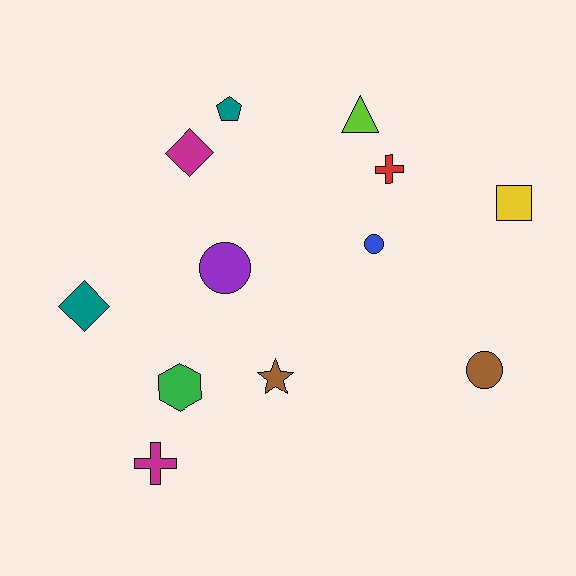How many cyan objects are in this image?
There are no cyan objects.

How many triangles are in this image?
There is 1 triangle.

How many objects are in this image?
There are 12 objects.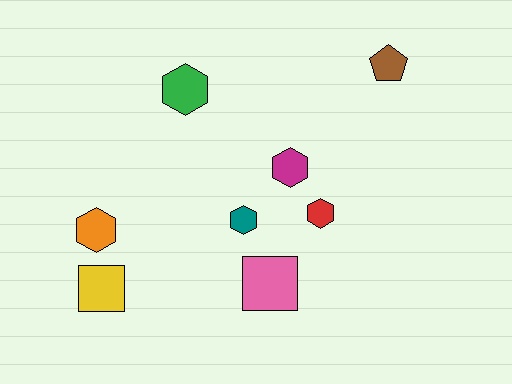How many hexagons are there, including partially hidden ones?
There are 5 hexagons.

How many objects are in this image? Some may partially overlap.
There are 8 objects.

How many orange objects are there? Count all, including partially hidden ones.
There is 1 orange object.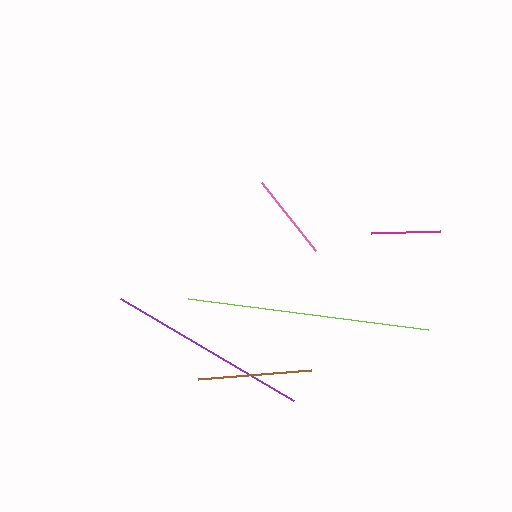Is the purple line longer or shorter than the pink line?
The purple line is longer than the pink line.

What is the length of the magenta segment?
The magenta segment is approximately 70 pixels long.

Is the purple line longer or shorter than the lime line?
The lime line is longer than the purple line.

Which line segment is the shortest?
The magenta line is the shortest at approximately 70 pixels.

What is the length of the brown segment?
The brown segment is approximately 113 pixels long.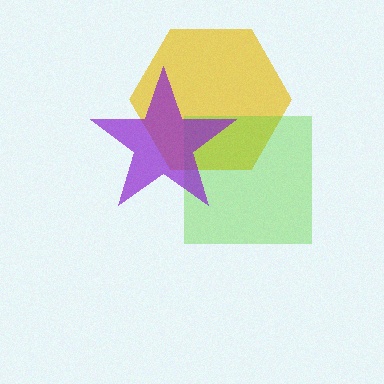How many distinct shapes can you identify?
There are 3 distinct shapes: a yellow hexagon, a lime square, a purple star.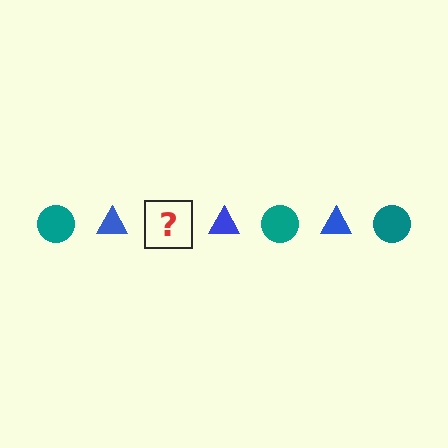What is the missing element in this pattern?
The missing element is a teal circle.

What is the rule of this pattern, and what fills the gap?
The rule is that the pattern alternates between teal circle and blue triangle. The gap should be filled with a teal circle.